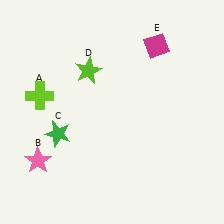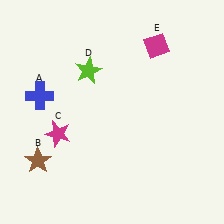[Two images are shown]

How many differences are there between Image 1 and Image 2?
There are 3 differences between the two images.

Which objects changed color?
A changed from lime to blue. B changed from pink to brown. C changed from green to magenta.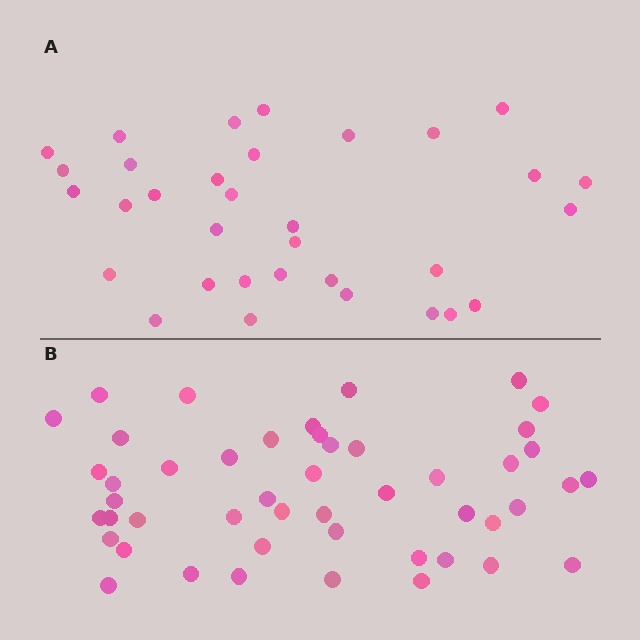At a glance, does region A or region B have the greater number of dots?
Region B (the bottom region) has more dots.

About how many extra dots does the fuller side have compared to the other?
Region B has approximately 15 more dots than region A.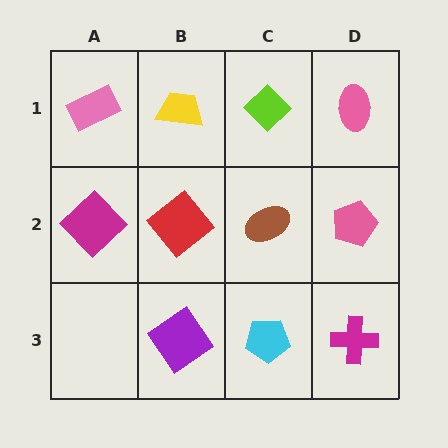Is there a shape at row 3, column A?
No, that cell is empty.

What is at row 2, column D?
A pink pentagon.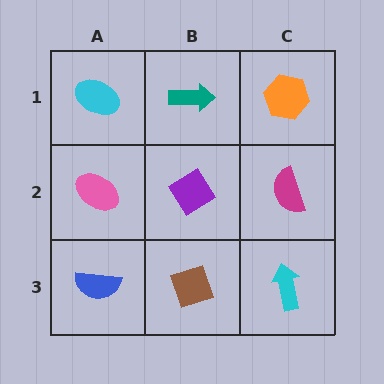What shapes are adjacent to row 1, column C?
A magenta semicircle (row 2, column C), a teal arrow (row 1, column B).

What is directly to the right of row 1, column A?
A teal arrow.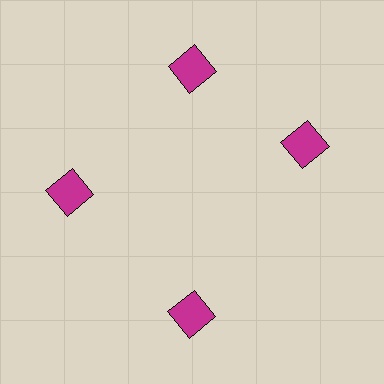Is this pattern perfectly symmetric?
No. The 4 magenta squares are arranged in a ring, but one element near the 3 o'clock position is rotated out of alignment along the ring, breaking the 4-fold rotational symmetry.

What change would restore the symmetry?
The symmetry would be restored by rotating it back into even spacing with its neighbors so that all 4 squares sit at equal angles and equal distance from the center.